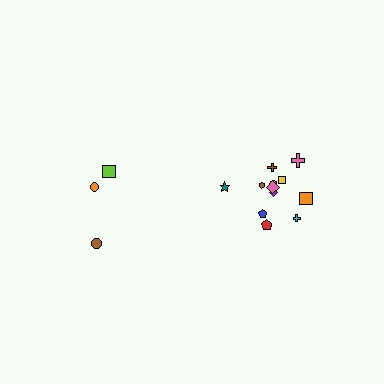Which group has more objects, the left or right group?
The right group.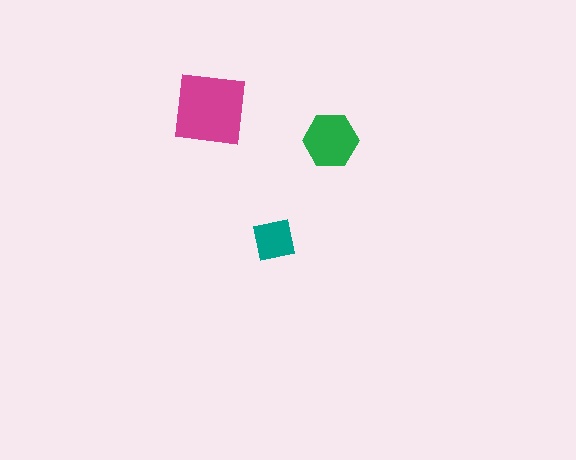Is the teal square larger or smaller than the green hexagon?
Smaller.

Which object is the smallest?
The teal square.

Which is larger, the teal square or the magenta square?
The magenta square.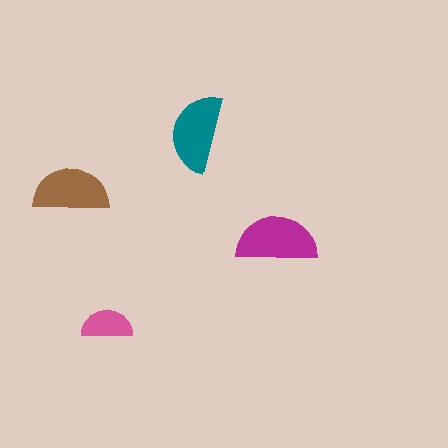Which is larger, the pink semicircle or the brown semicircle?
The brown one.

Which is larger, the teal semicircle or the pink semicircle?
The teal one.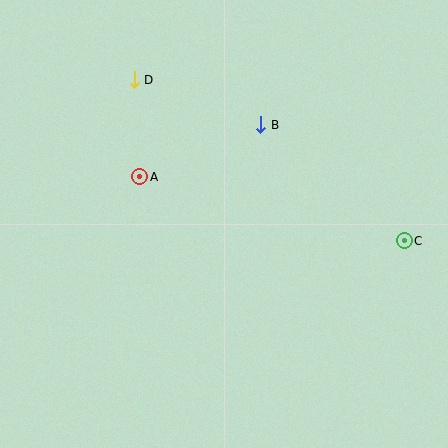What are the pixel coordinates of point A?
Point A is at (140, 177).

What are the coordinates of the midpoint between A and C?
The midpoint between A and C is at (272, 209).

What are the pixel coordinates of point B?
Point B is at (261, 125).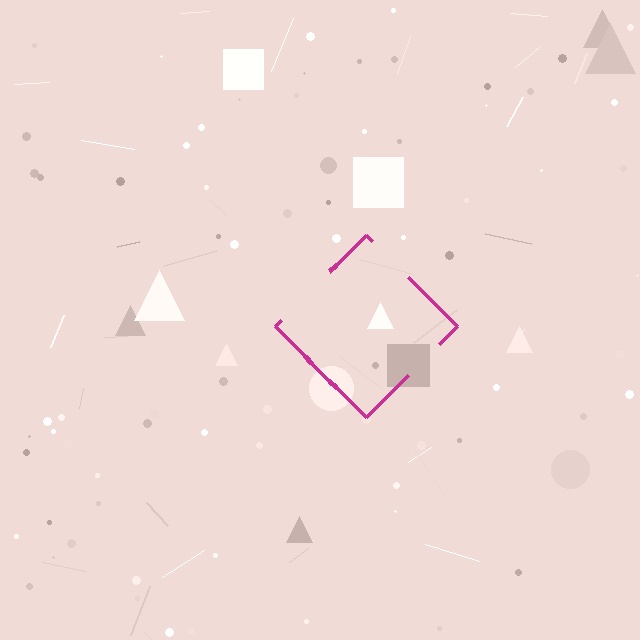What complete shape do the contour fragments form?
The contour fragments form a diamond.